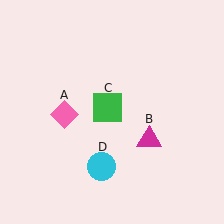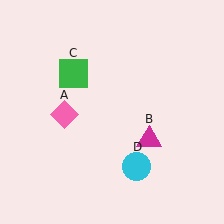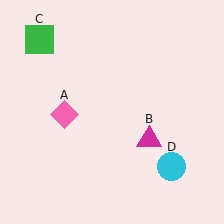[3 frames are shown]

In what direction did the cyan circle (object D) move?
The cyan circle (object D) moved right.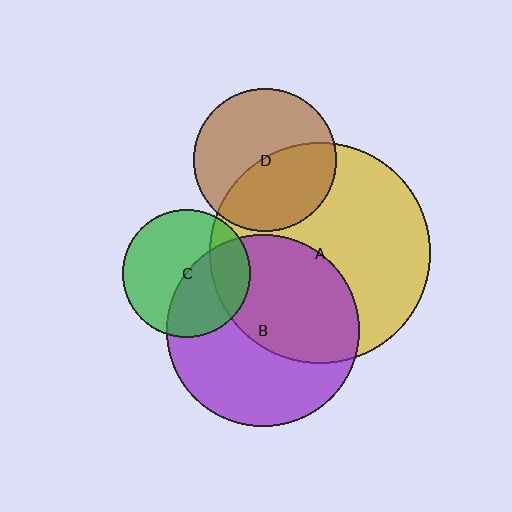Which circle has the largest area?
Circle A (yellow).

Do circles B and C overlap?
Yes.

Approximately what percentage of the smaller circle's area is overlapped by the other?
Approximately 45%.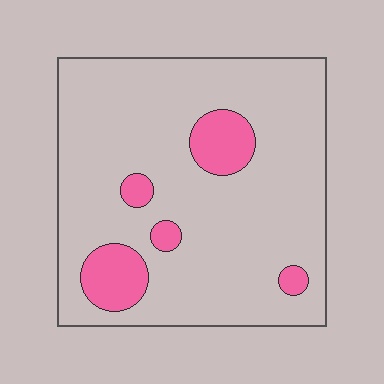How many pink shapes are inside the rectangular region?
5.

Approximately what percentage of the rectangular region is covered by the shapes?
Approximately 15%.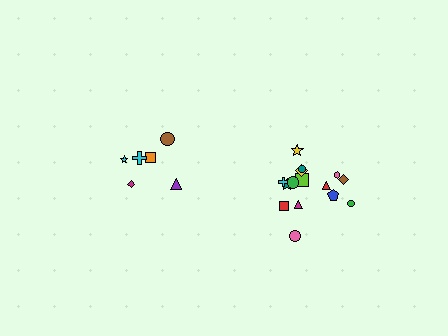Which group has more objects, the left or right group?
The right group.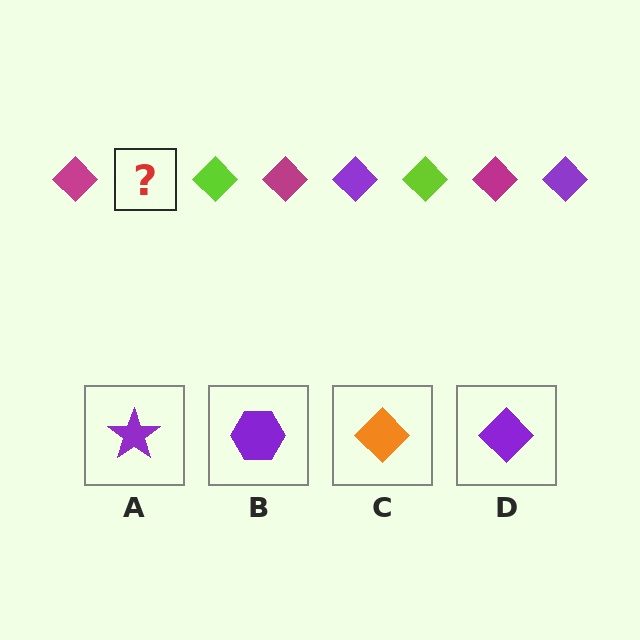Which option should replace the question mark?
Option D.